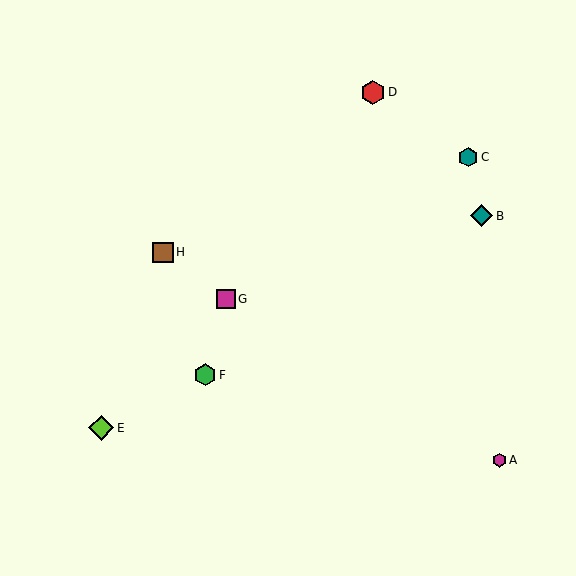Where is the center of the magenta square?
The center of the magenta square is at (226, 299).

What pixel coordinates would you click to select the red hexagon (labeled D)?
Click at (373, 92) to select the red hexagon D.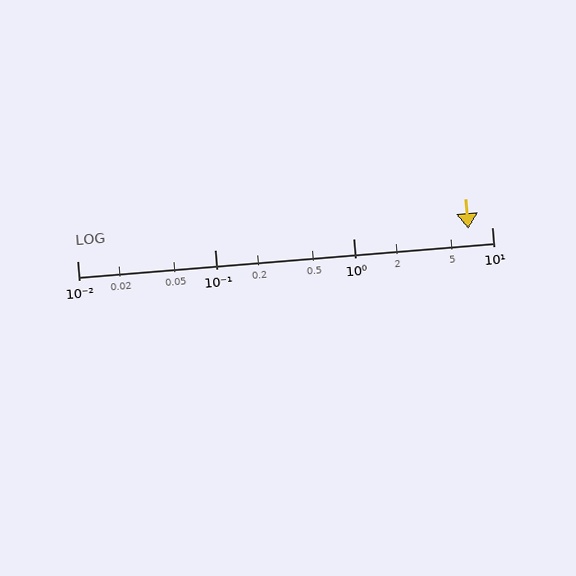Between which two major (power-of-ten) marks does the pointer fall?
The pointer is between 1 and 10.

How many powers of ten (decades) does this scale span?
The scale spans 3 decades, from 0.01 to 10.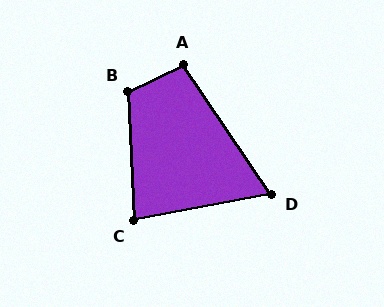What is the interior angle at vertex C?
Approximately 82 degrees (acute).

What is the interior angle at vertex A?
Approximately 98 degrees (obtuse).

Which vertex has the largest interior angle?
B, at approximately 113 degrees.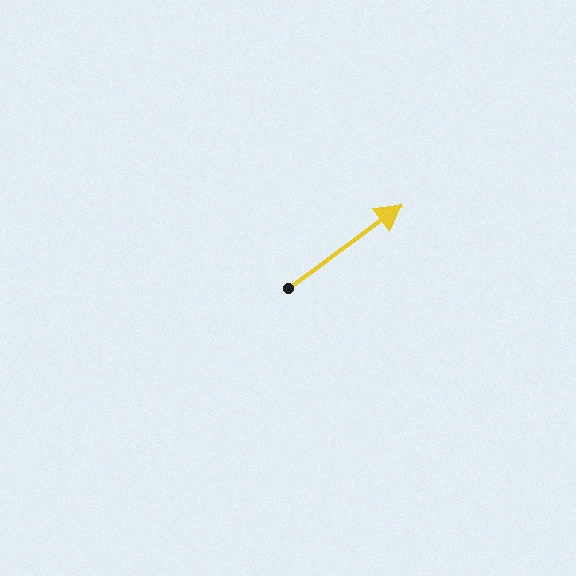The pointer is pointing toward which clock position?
Roughly 2 o'clock.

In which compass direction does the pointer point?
Northeast.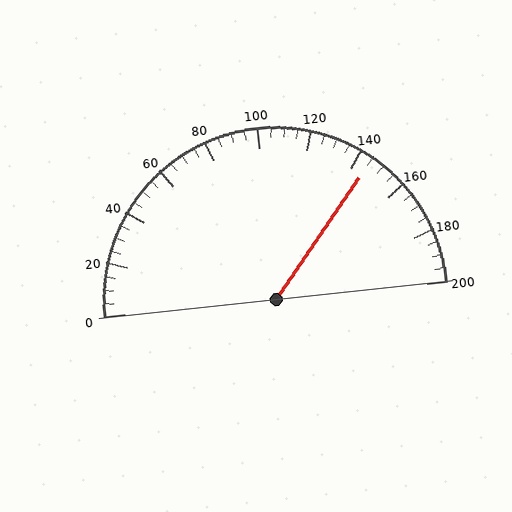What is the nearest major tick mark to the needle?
The nearest major tick mark is 140.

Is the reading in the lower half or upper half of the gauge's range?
The reading is in the upper half of the range (0 to 200).